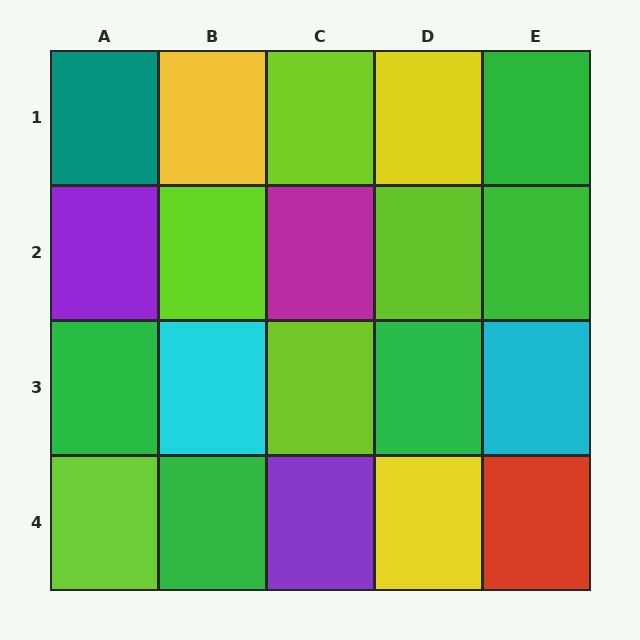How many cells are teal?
1 cell is teal.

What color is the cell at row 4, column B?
Green.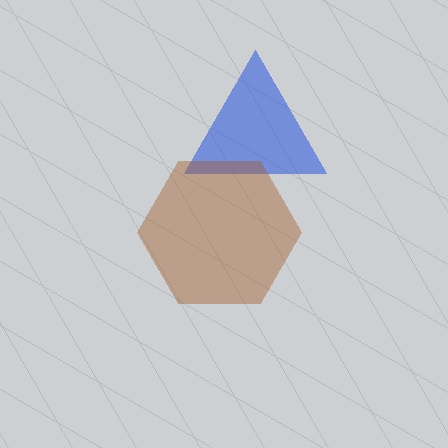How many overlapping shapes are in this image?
There are 2 overlapping shapes in the image.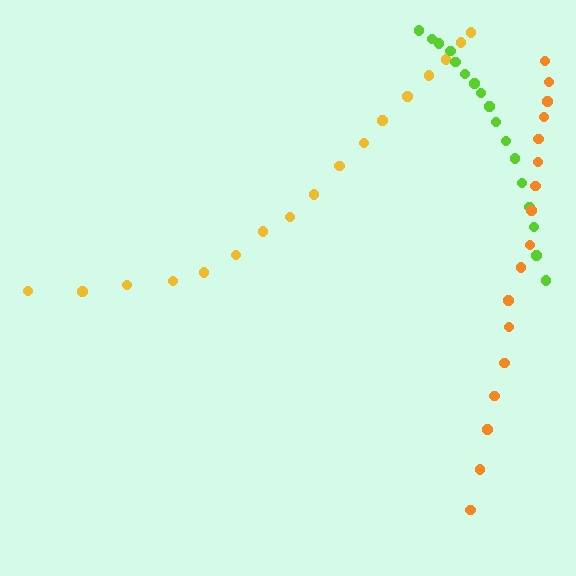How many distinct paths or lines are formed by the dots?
There are 3 distinct paths.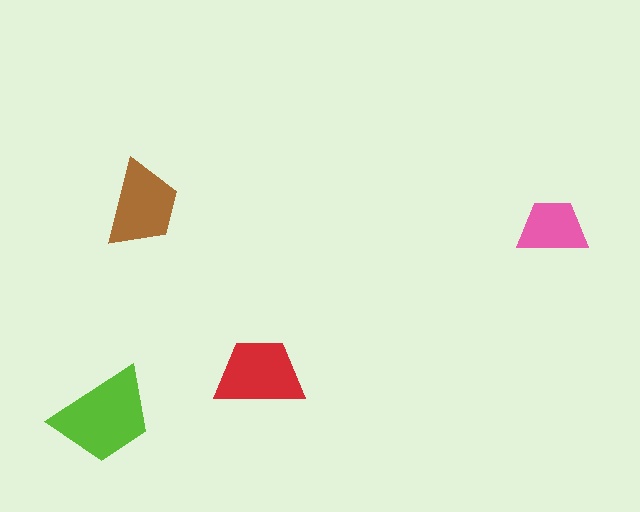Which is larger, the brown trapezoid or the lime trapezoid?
The lime one.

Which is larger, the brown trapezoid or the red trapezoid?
The red one.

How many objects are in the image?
There are 4 objects in the image.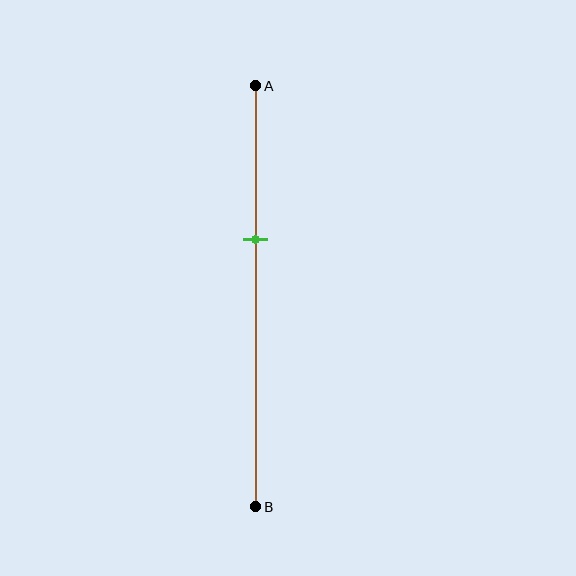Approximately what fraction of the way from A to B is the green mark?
The green mark is approximately 35% of the way from A to B.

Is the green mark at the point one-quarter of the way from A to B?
No, the mark is at about 35% from A, not at the 25% one-quarter point.